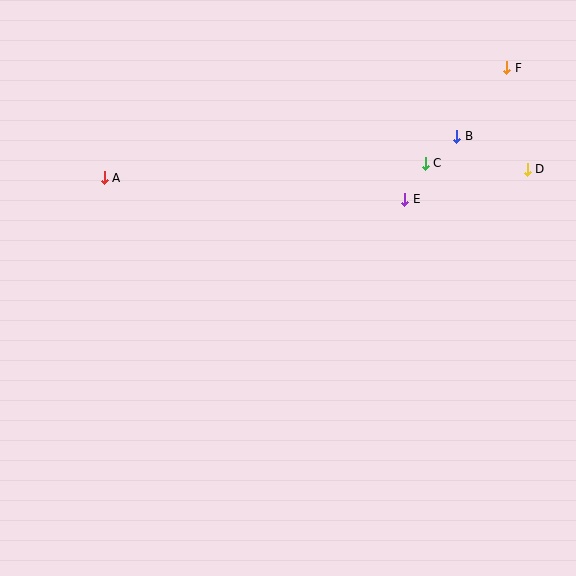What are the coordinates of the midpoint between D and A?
The midpoint between D and A is at (316, 174).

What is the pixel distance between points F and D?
The distance between F and D is 104 pixels.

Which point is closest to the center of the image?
Point E at (405, 199) is closest to the center.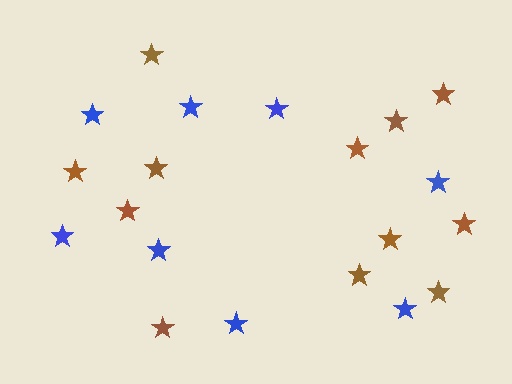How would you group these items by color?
There are 2 groups: one group of blue stars (8) and one group of brown stars (12).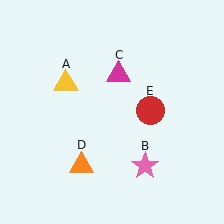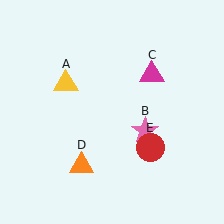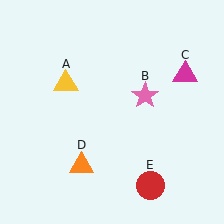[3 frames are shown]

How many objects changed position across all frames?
3 objects changed position: pink star (object B), magenta triangle (object C), red circle (object E).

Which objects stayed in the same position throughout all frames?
Yellow triangle (object A) and orange triangle (object D) remained stationary.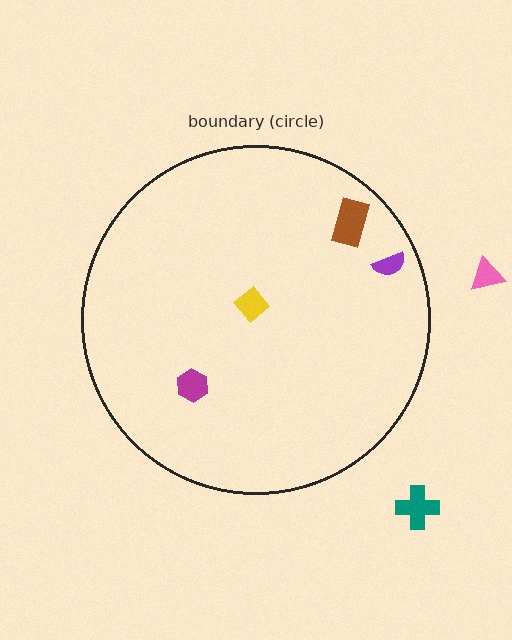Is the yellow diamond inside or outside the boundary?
Inside.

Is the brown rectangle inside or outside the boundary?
Inside.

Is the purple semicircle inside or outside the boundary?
Inside.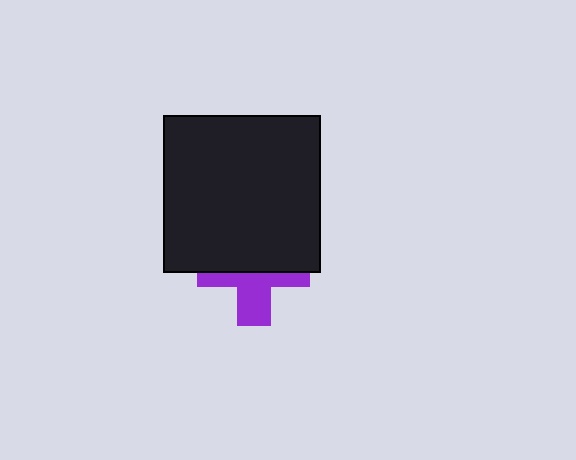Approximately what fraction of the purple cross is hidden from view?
Roughly 57% of the purple cross is hidden behind the black square.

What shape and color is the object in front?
The object in front is a black square.